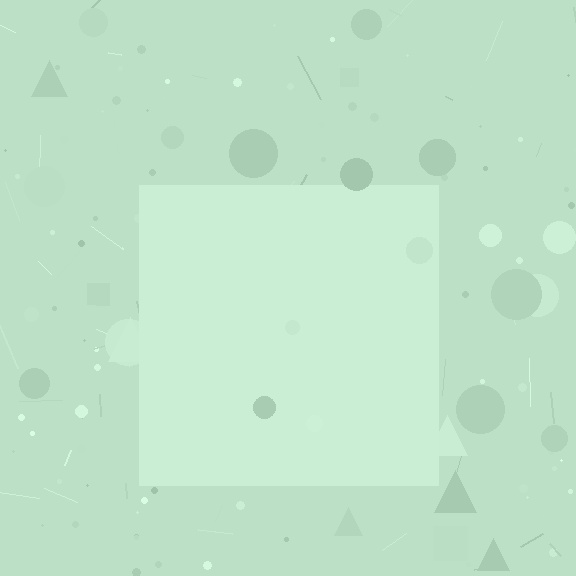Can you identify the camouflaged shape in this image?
The camouflaged shape is a square.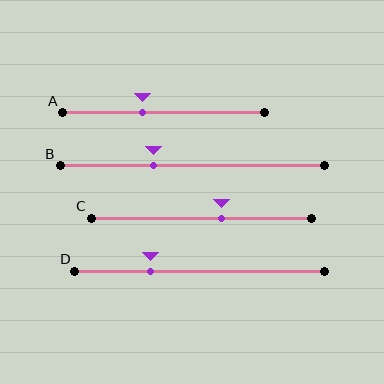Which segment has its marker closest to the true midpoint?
Segment C has its marker closest to the true midpoint.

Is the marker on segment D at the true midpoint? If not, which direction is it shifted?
No, the marker on segment D is shifted to the left by about 20% of the segment length.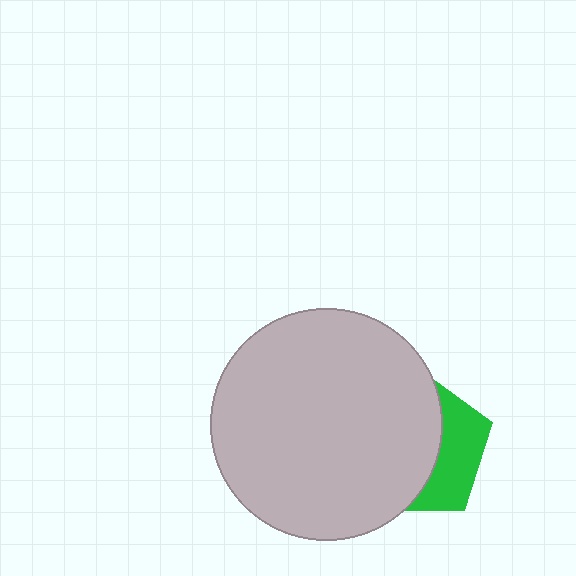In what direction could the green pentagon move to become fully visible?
The green pentagon could move right. That would shift it out from behind the light gray circle entirely.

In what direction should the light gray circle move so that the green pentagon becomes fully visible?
The light gray circle should move left. That is the shortest direction to clear the overlap and leave the green pentagon fully visible.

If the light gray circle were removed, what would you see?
You would see the complete green pentagon.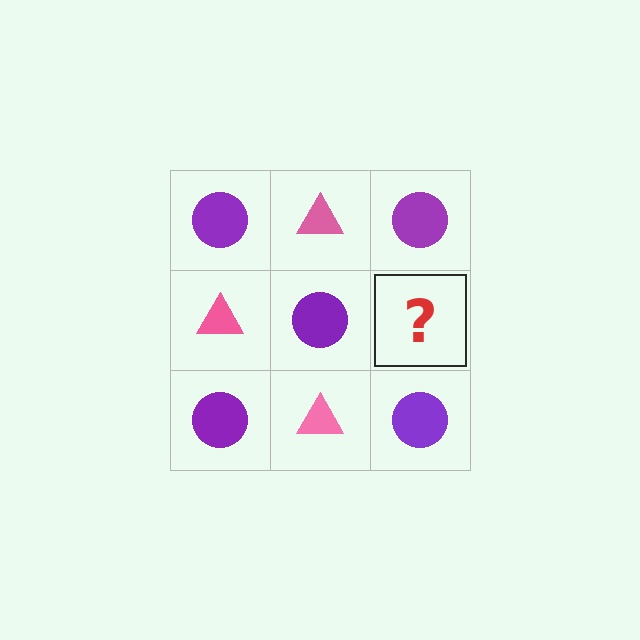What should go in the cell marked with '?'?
The missing cell should contain a pink triangle.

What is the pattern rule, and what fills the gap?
The rule is that it alternates purple circle and pink triangle in a checkerboard pattern. The gap should be filled with a pink triangle.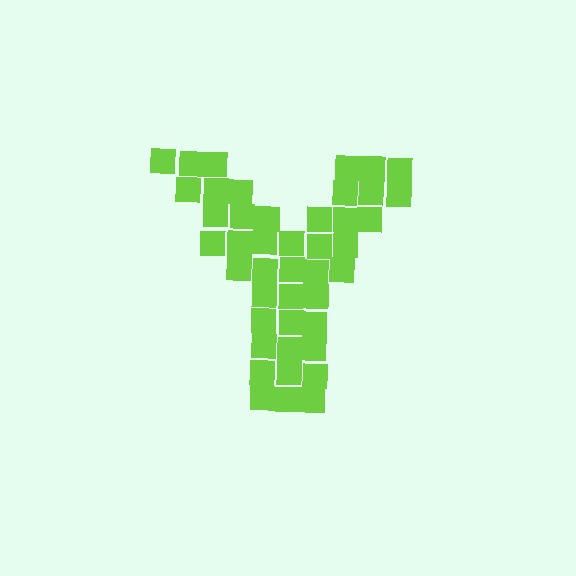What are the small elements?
The small elements are squares.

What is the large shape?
The large shape is the letter Y.